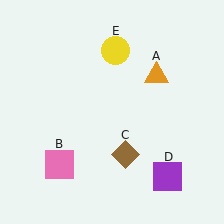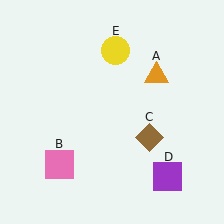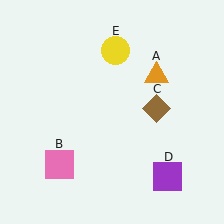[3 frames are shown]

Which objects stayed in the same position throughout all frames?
Orange triangle (object A) and pink square (object B) and purple square (object D) and yellow circle (object E) remained stationary.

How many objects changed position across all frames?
1 object changed position: brown diamond (object C).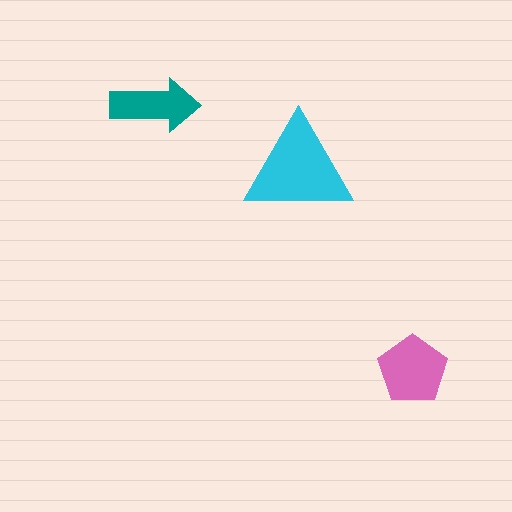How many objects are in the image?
There are 3 objects in the image.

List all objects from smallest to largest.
The teal arrow, the pink pentagon, the cyan triangle.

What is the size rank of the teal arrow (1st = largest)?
3rd.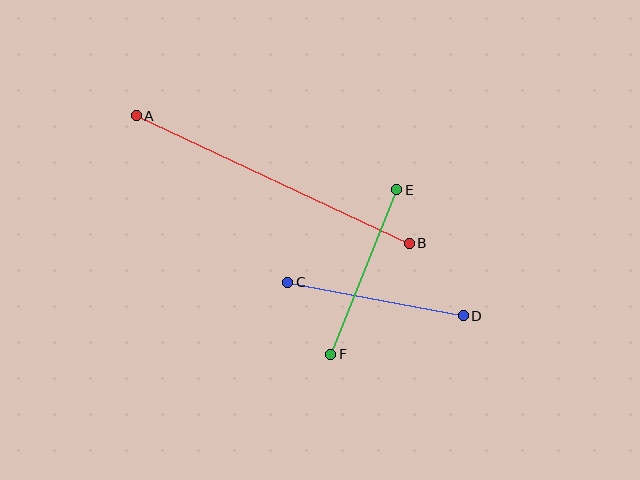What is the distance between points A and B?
The distance is approximately 302 pixels.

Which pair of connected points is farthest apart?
Points A and B are farthest apart.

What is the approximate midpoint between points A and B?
The midpoint is at approximately (273, 179) pixels.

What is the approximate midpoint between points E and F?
The midpoint is at approximately (364, 272) pixels.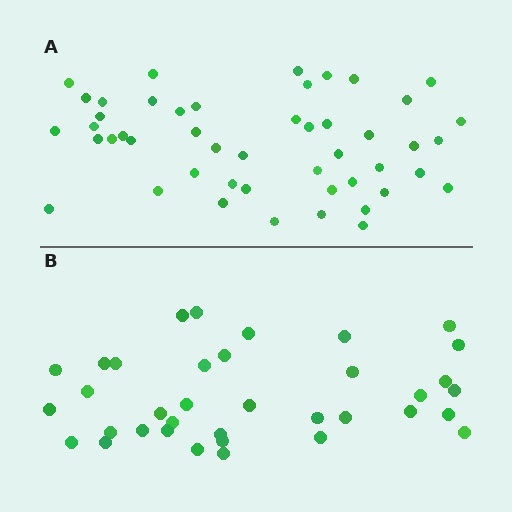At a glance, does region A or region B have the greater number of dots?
Region A (the top region) has more dots.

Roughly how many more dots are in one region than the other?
Region A has roughly 12 or so more dots than region B.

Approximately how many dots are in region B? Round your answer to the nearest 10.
About 40 dots. (The exact count is 36, which rounds to 40.)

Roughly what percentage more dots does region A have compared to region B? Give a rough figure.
About 35% more.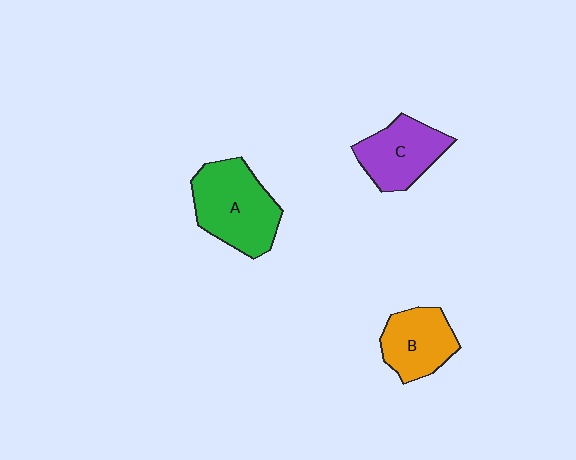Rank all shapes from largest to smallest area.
From largest to smallest: A (green), C (purple), B (orange).